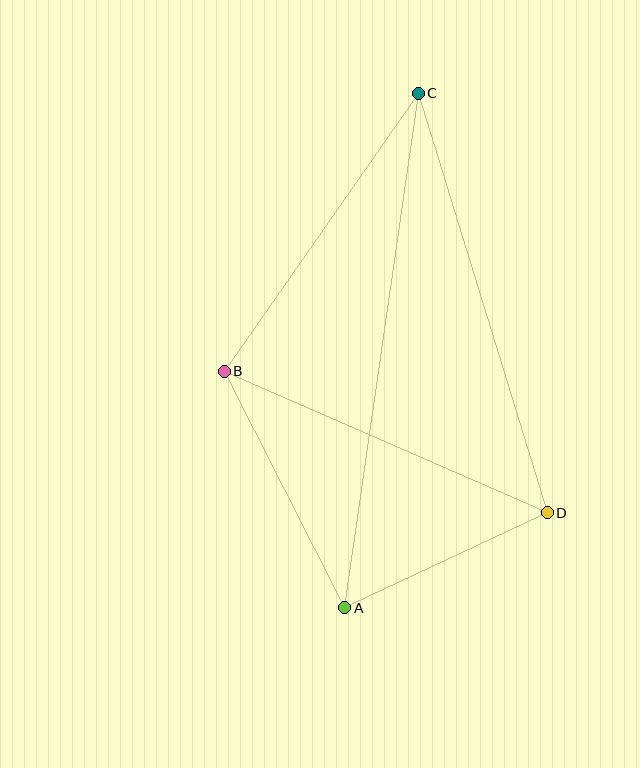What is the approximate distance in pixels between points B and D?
The distance between B and D is approximately 353 pixels.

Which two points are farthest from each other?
Points A and C are farthest from each other.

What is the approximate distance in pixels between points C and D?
The distance between C and D is approximately 439 pixels.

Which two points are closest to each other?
Points A and D are closest to each other.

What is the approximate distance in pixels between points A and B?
The distance between A and B is approximately 266 pixels.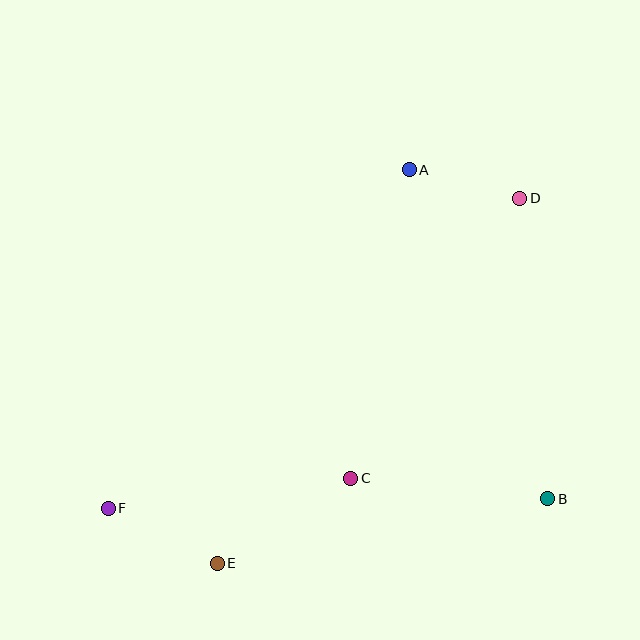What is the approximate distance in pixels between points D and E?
The distance between D and E is approximately 474 pixels.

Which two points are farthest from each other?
Points D and F are farthest from each other.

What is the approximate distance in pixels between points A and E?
The distance between A and E is approximately 438 pixels.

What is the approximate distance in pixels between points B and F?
The distance between B and F is approximately 440 pixels.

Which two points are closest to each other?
Points A and D are closest to each other.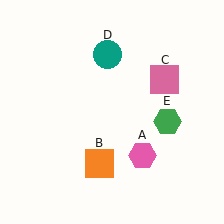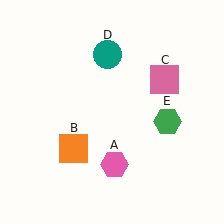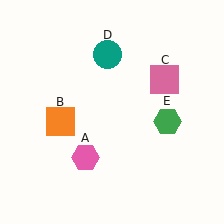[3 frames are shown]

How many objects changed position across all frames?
2 objects changed position: pink hexagon (object A), orange square (object B).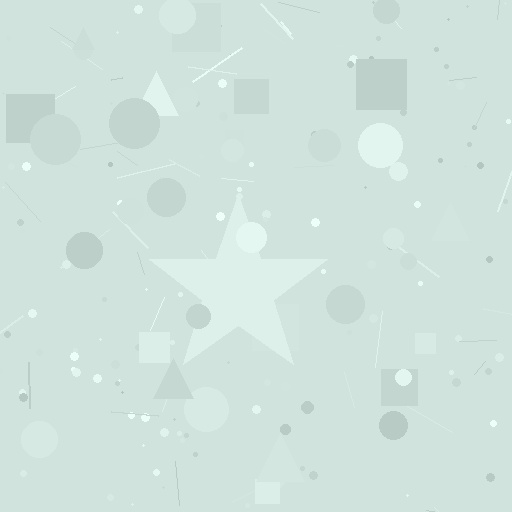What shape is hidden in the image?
A star is hidden in the image.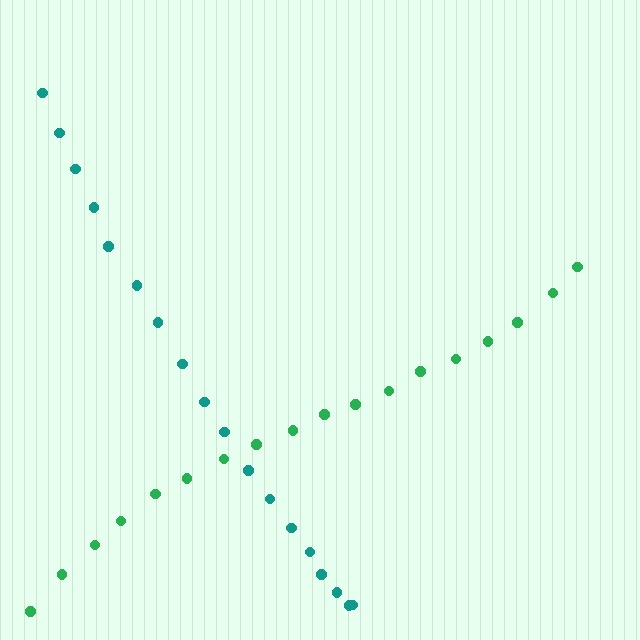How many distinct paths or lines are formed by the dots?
There are 2 distinct paths.